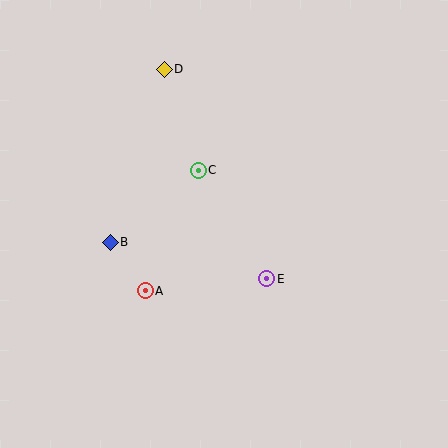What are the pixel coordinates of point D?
Point D is at (164, 69).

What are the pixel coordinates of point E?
Point E is at (267, 279).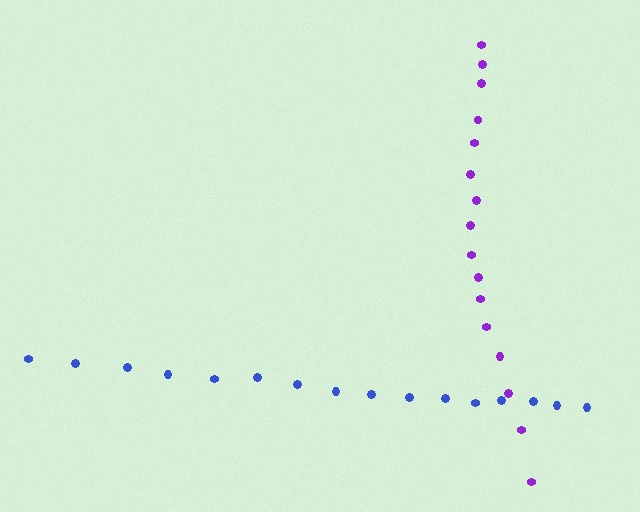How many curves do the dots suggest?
There are 2 distinct paths.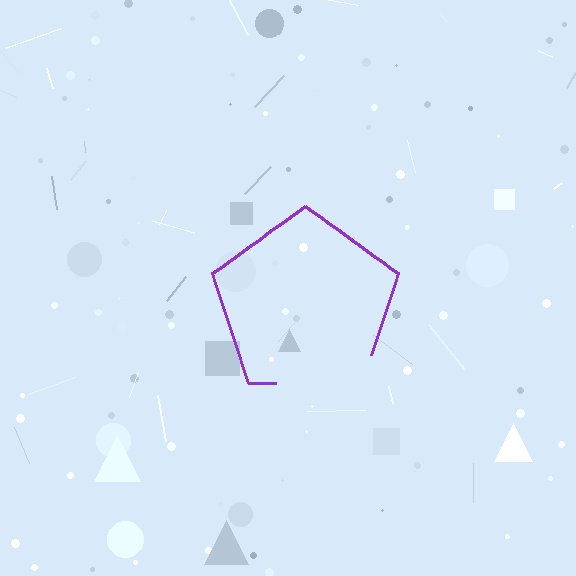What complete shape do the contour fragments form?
The contour fragments form a pentagon.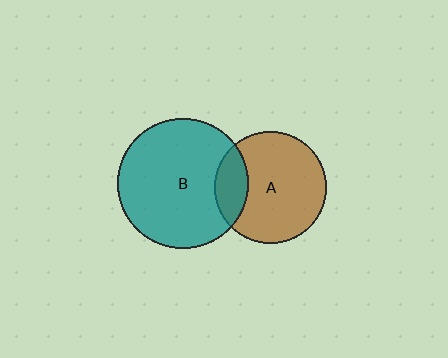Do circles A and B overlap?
Yes.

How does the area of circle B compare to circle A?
Approximately 1.4 times.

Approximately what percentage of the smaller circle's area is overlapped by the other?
Approximately 20%.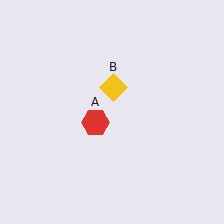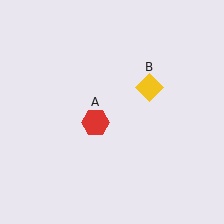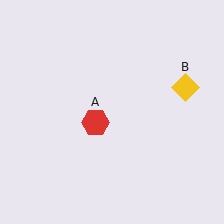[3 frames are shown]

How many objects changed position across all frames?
1 object changed position: yellow diamond (object B).